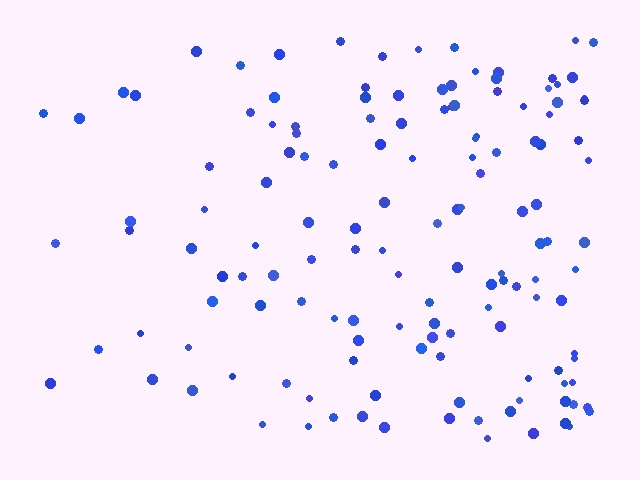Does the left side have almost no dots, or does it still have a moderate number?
Still a moderate number, just noticeably fewer than the right.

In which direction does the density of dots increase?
From left to right, with the right side densest.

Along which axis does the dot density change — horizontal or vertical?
Horizontal.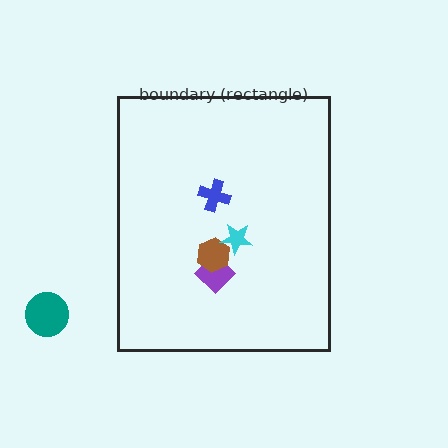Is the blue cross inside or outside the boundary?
Inside.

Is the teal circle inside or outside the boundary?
Outside.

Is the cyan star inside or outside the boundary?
Inside.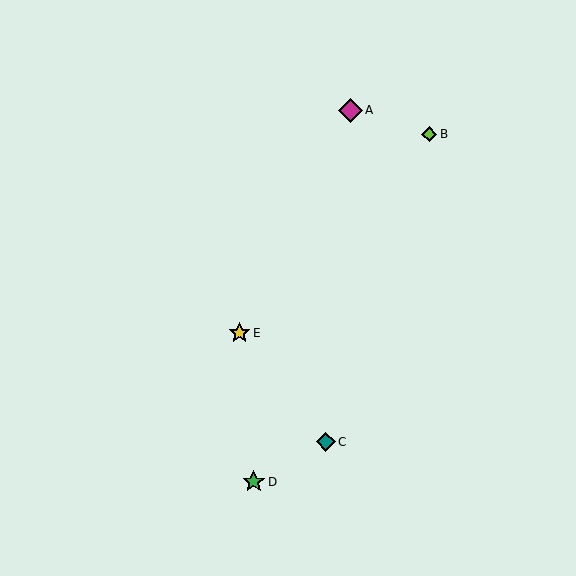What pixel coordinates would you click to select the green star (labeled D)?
Click at (254, 482) to select the green star D.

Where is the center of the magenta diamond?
The center of the magenta diamond is at (350, 110).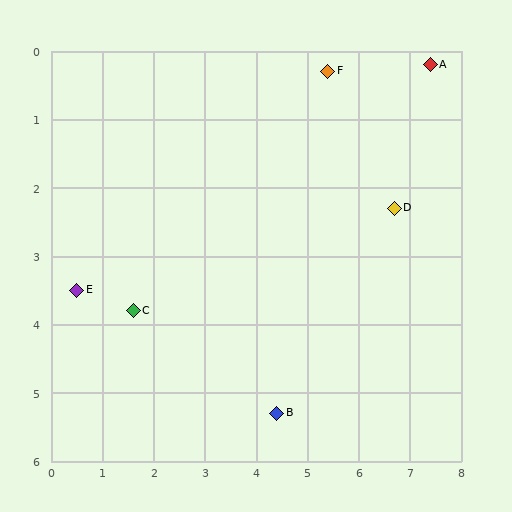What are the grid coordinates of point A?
Point A is at approximately (7.4, 0.2).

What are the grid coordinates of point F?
Point F is at approximately (5.4, 0.3).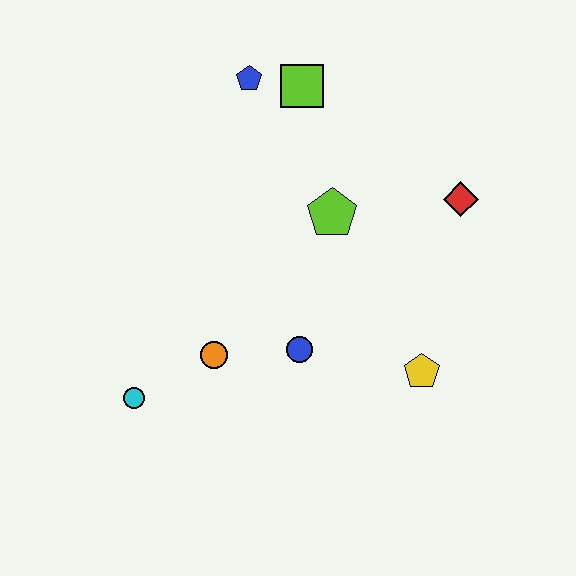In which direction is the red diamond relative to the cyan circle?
The red diamond is to the right of the cyan circle.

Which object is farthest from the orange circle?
The red diamond is farthest from the orange circle.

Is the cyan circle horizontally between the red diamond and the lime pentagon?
No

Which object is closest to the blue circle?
The orange circle is closest to the blue circle.